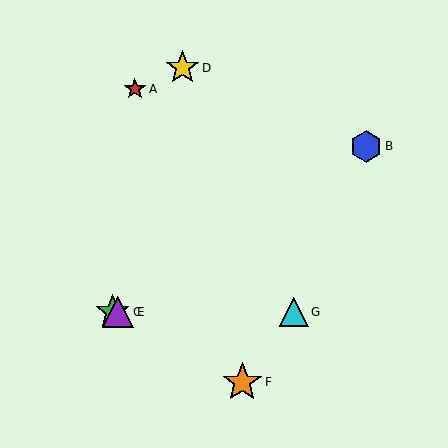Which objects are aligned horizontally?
Objects C, E, G are aligned horizontally.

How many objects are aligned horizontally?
3 objects (C, E, G) are aligned horizontally.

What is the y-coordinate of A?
Object A is at y≈89.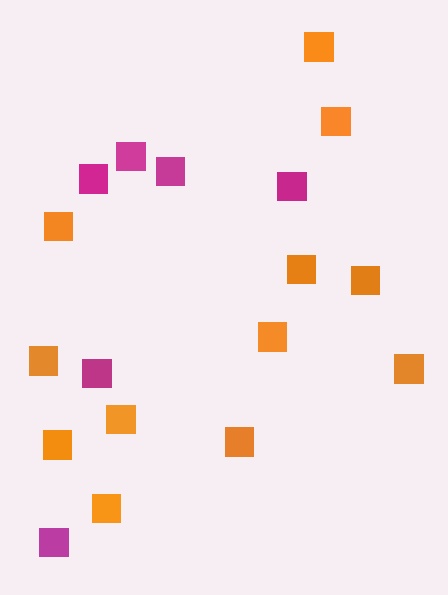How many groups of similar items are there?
There are 2 groups: one group of orange squares (12) and one group of magenta squares (6).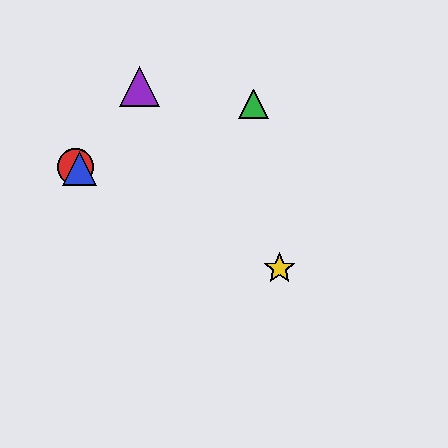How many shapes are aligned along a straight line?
3 shapes (the red circle, the blue triangle, the yellow star) are aligned along a straight line.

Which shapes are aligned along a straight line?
The red circle, the blue triangle, the yellow star are aligned along a straight line.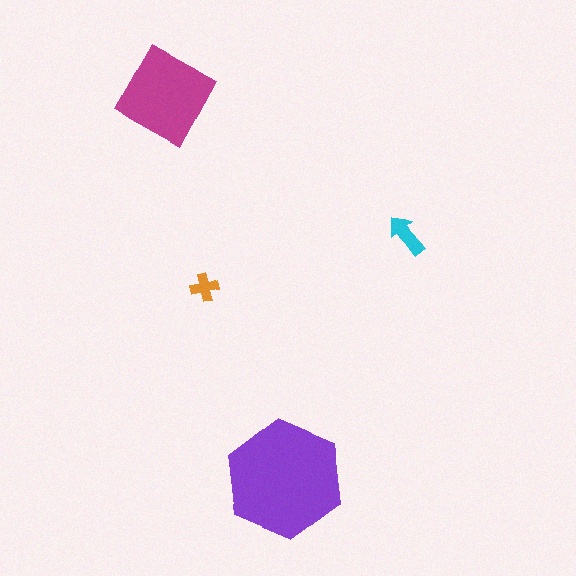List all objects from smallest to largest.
The orange cross, the cyan arrow, the magenta diamond, the purple hexagon.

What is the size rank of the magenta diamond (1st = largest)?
2nd.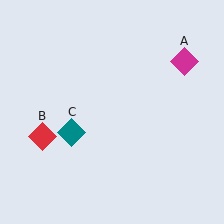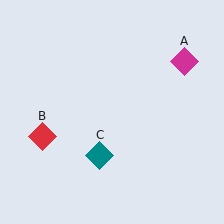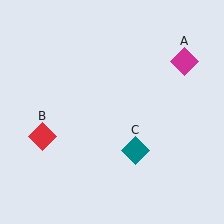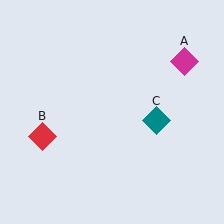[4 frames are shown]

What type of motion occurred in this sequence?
The teal diamond (object C) rotated counterclockwise around the center of the scene.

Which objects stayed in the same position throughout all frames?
Magenta diamond (object A) and red diamond (object B) remained stationary.